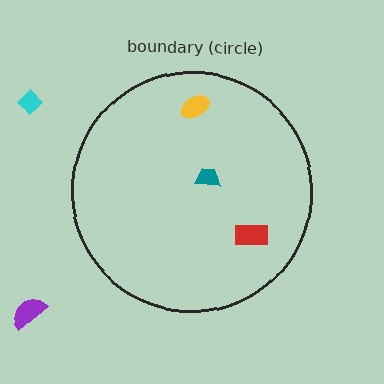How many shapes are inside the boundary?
3 inside, 2 outside.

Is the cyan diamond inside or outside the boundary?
Outside.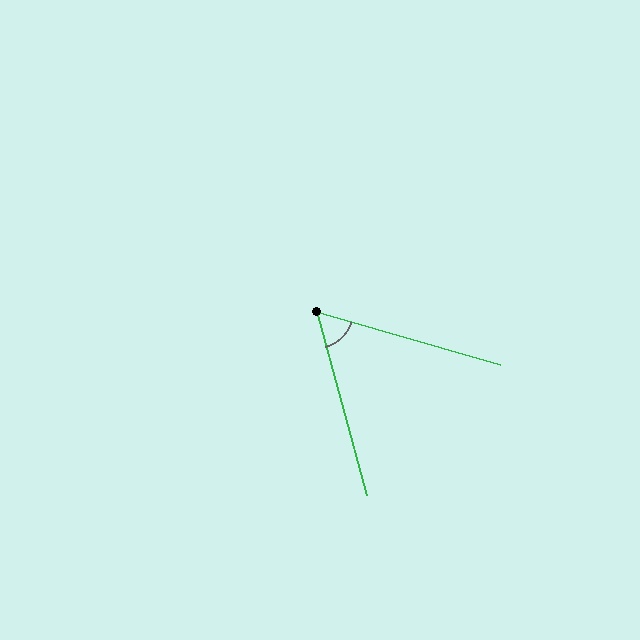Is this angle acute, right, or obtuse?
It is acute.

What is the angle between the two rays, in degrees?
Approximately 59 degrees.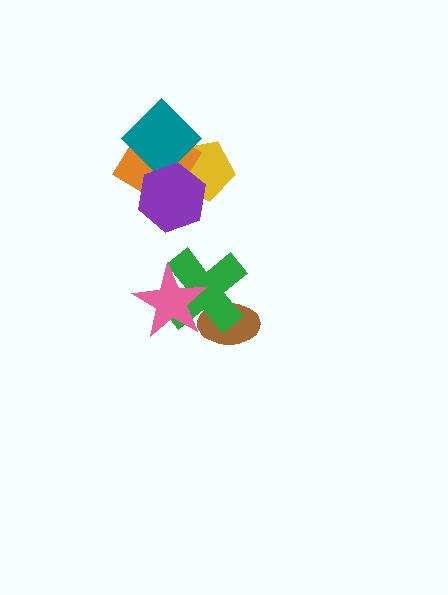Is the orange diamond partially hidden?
Yes, it is partially covered by another shape.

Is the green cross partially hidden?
Yes, it is partially covered by another shape.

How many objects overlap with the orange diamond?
3 objects overlap with the orange diamond.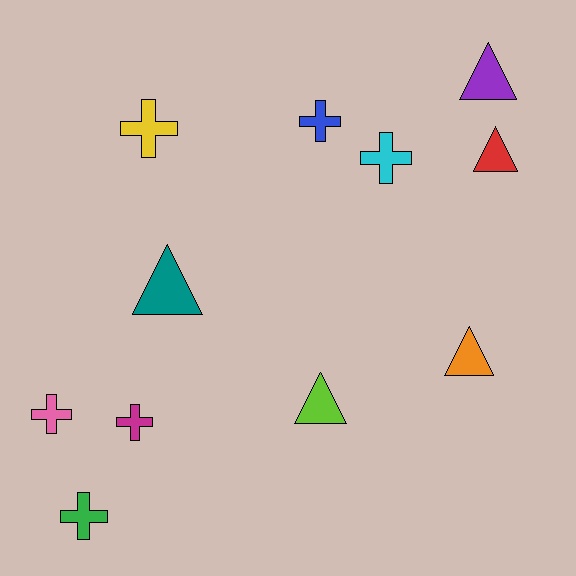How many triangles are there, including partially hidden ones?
There are 5 triangles.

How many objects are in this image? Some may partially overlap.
There are 11 objects.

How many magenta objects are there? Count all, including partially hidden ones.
There is 1 magenta object.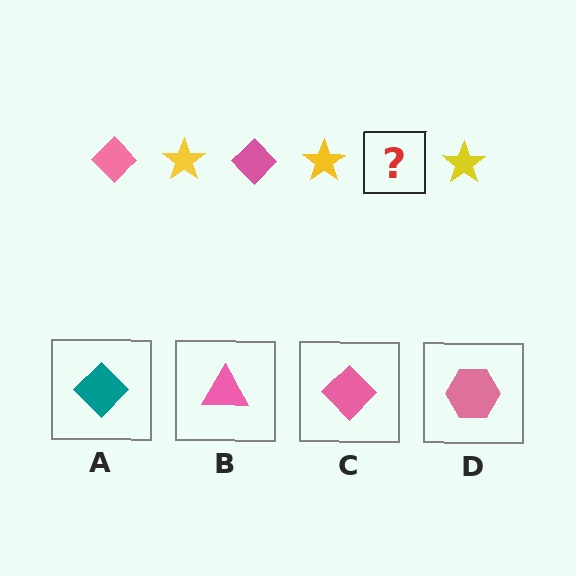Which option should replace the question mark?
Option C.